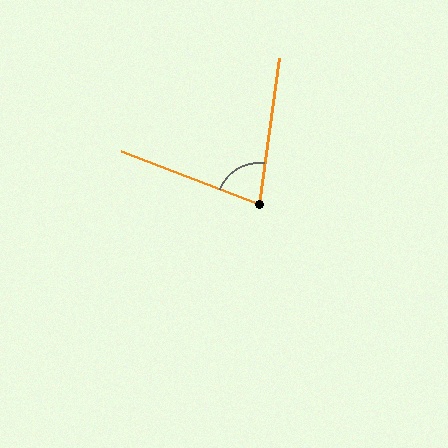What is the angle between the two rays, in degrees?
Approximately 76 degrees.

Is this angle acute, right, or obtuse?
It is acute.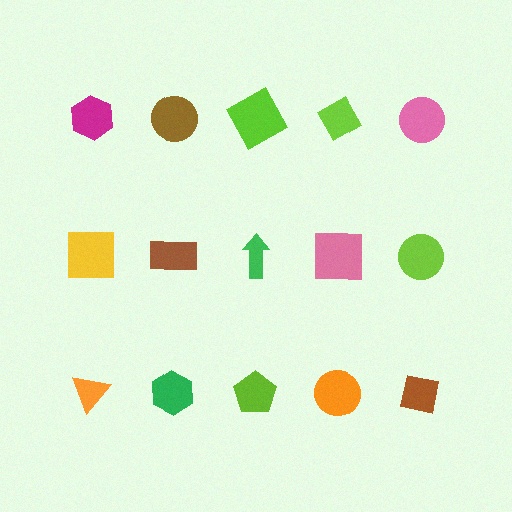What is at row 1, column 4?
A lime diamond.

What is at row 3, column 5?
A brown square.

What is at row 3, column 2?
A green hexagon.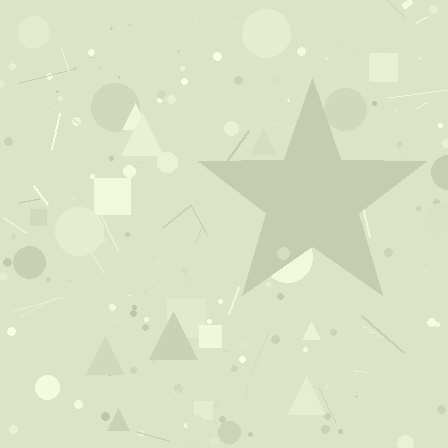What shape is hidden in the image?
A star is hidden in the image.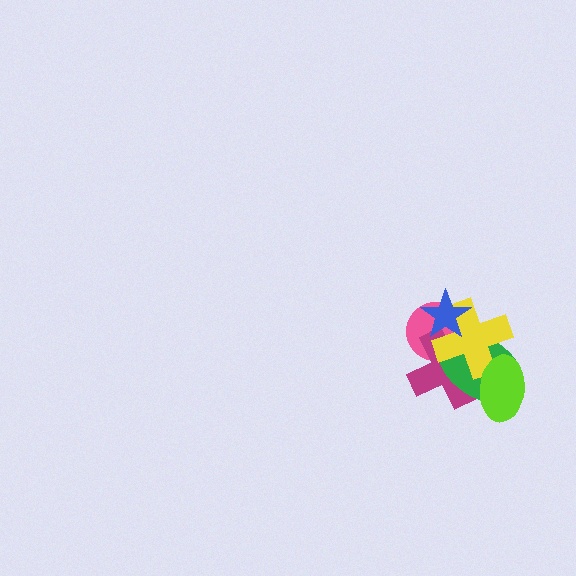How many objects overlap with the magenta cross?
5 objects overlap with the magenta cross.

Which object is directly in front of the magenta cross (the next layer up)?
The green ellipse is directly in front of the magenta cross.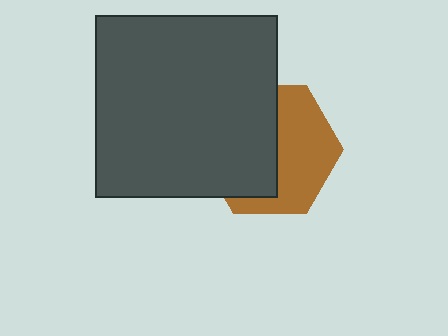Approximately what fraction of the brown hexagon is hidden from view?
Roughly 51% of the brown hexagon is hidden behind the dark gray square.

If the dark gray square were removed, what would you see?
You would see the complete brown hexagon.